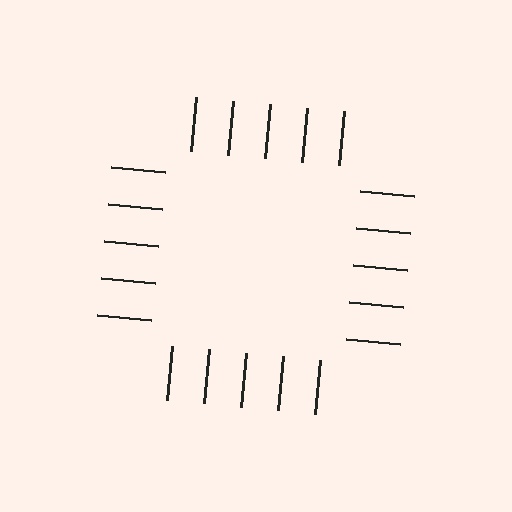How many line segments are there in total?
20 — 5 along each of the 4 edges.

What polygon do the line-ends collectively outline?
An illusory square — the line segments terminate on its edges but no continuous stroke is drawn.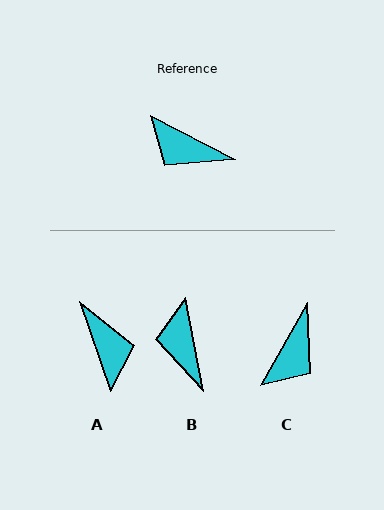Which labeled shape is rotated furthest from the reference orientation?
A, about 136 degrees away.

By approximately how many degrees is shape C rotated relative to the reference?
Approximately 88 degrees counter-clockwise.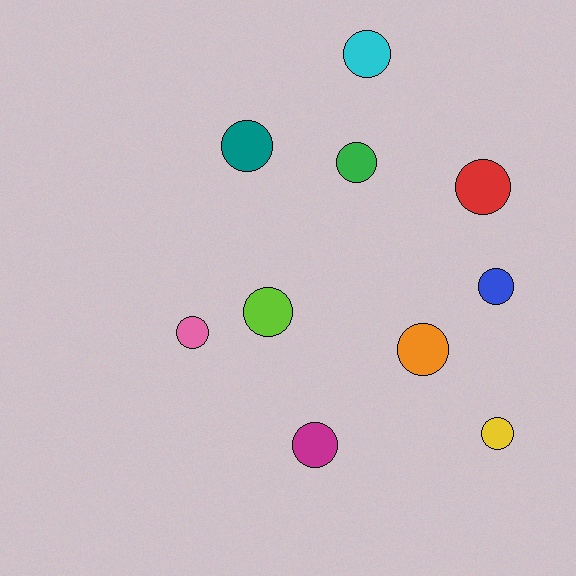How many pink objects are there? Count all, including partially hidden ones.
There is 1 pink object.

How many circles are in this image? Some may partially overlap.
There are 10 circles.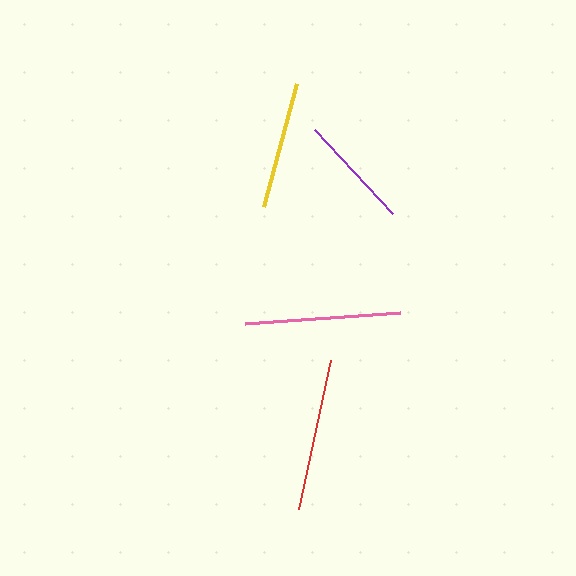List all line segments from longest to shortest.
From longest to shortest: pink, red, yellow, purple.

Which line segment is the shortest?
The purple line is the shortest at approximately 115 pixels.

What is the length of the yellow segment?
The yellow segment is approximately 127 pixels long.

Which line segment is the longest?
The pink line is the longest at approximately 155 pixels.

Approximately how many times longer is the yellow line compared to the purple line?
The yellow line is approximately 1.1 times the length of the purple line.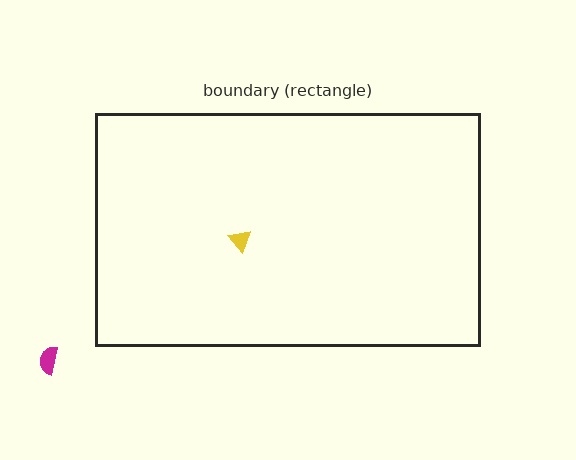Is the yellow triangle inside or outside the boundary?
Inside.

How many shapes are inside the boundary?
1 inside, 1 outside.